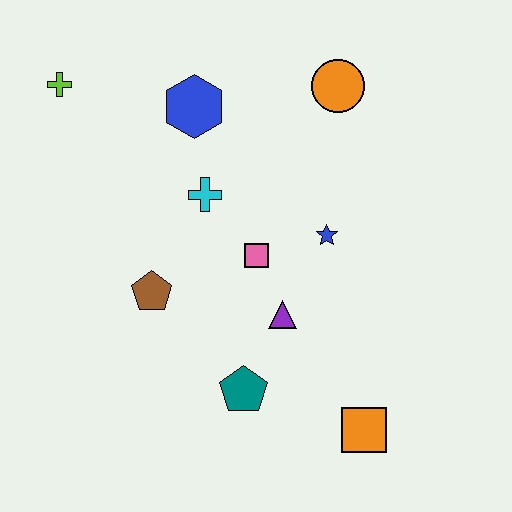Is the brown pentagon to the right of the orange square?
No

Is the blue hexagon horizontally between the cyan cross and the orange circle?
No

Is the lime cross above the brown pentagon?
Yes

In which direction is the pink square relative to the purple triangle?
The pink square is above the purple triangle.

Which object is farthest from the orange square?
The lime cross is farthest from the orange square.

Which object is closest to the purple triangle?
The pink square is closest to the purple triangle.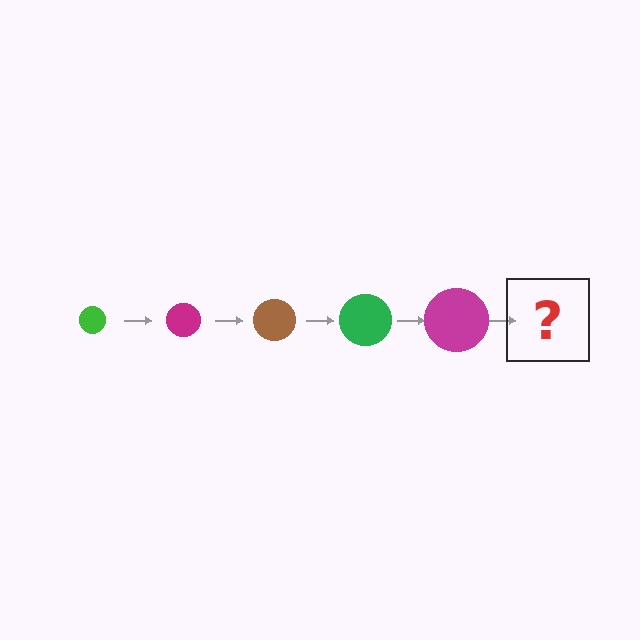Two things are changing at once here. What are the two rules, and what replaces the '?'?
The two rules are that the circle grows larger each step and the color cycles through green, magenta, and brown. The '?' should be a brown circle, larger than the previous one.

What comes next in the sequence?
The next element should be a brown circle, larger than the previous one.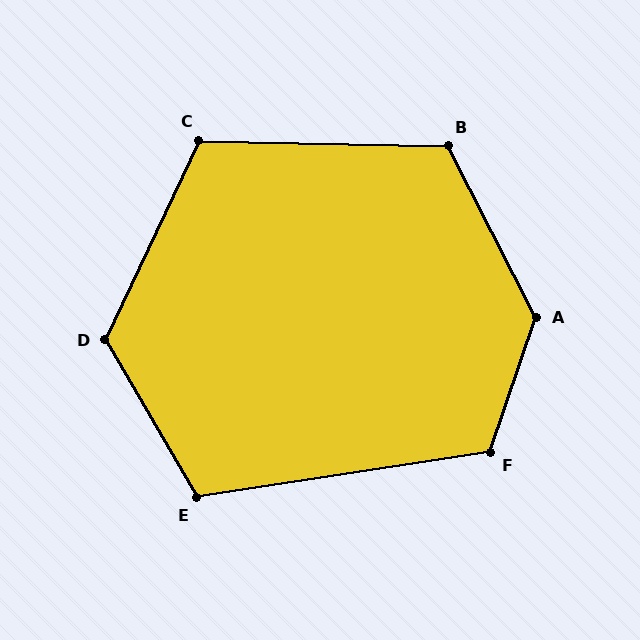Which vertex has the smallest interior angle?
E, at approximately 112 degrees.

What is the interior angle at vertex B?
Approximately 118 degrees (obtuse).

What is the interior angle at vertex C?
Approximately 114 degrees (obtuse).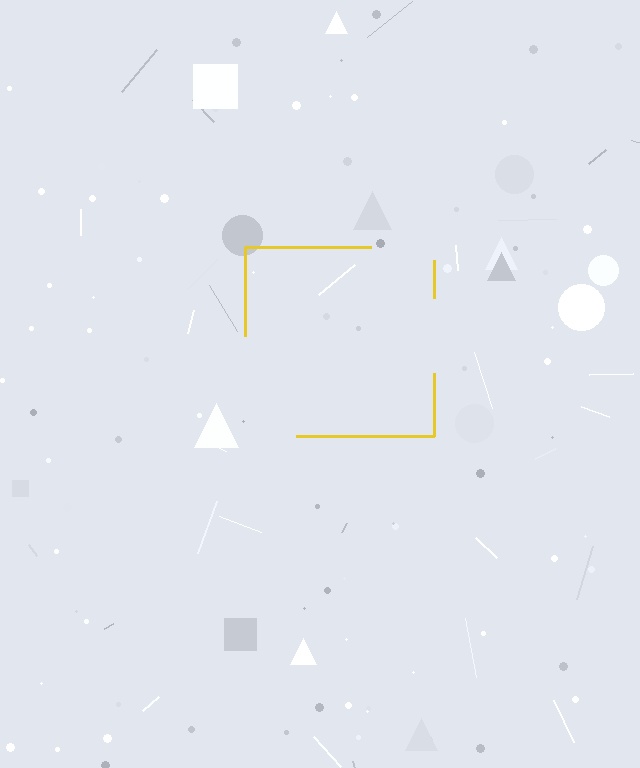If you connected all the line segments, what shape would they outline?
They would outline a square.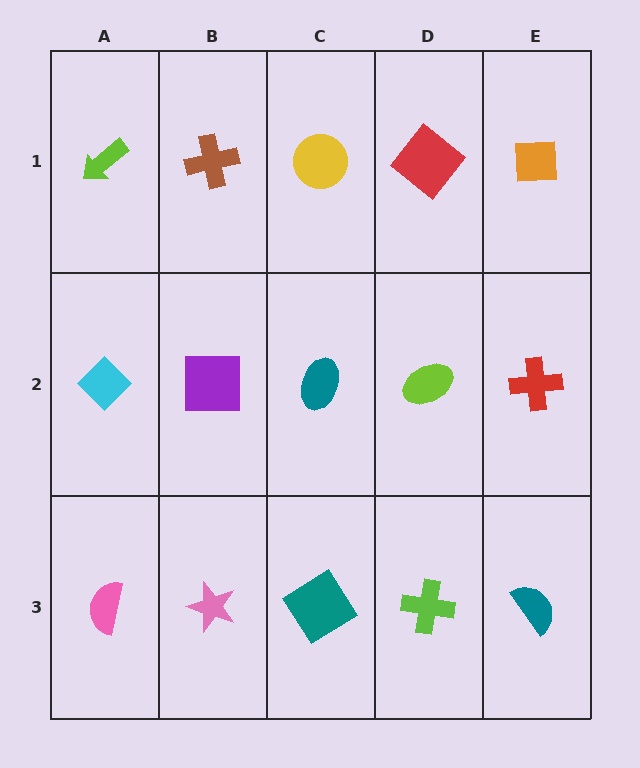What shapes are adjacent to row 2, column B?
A brown cross (row 1, column B), a pink star (row 3, column B), a cyan diamond (row 2, column A), a teal ellipse (row 2, column C).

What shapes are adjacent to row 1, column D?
A lime ellipse (row 2, column D), a yellow circle (row 1, column C), an orange square (row 1, column E).